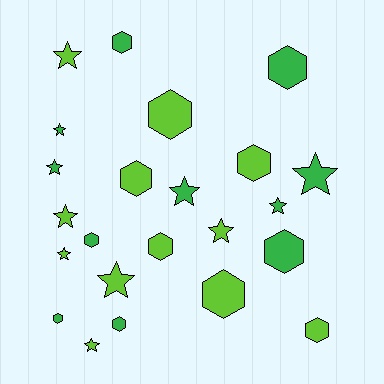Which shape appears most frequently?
Hexagon, with 12 objects.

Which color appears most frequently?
Lime, with 12 objects.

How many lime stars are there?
There are 6 lime stars.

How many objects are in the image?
There are 23 objects.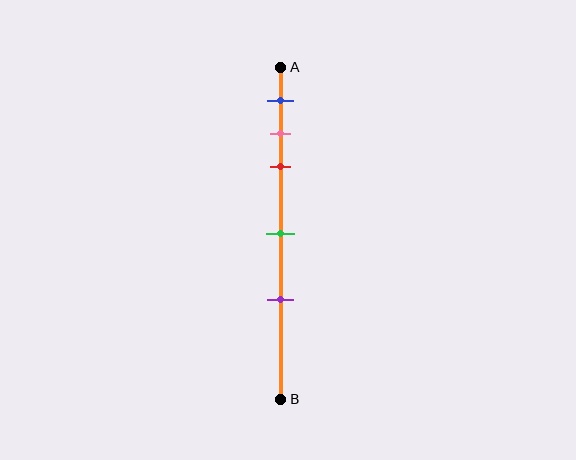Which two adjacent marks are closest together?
The pink and red marks are the closest adjacent pair.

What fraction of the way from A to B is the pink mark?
The pink mark is approximately 20% (0.2) of the way from A to B.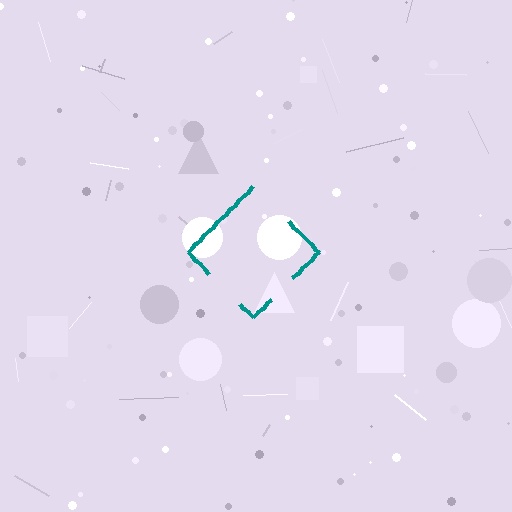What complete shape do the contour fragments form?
The contour fragments form a diamond.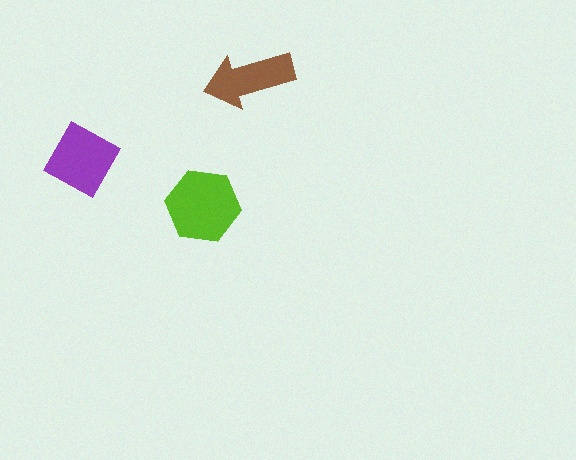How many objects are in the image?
There are 3 objects in the image.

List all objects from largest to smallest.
The lime hexagon, the purple diamond, the brown arrow.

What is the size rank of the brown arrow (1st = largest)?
3rd.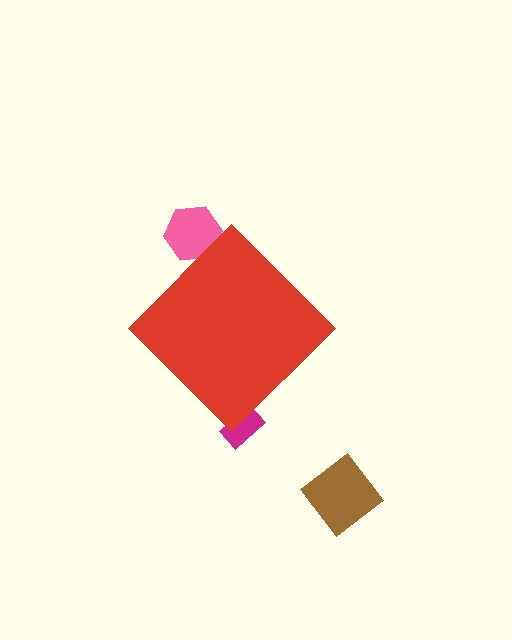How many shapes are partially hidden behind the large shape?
2 shapes are partially hidden.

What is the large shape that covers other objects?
A red diamond.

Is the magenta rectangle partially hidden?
Yes, the magenta rectangle is partially hidden behind the red diamond.